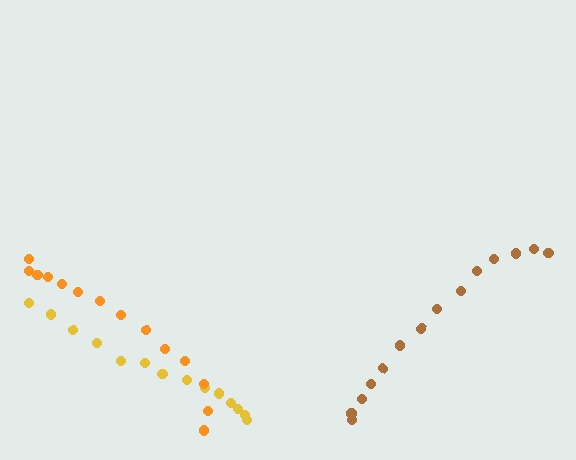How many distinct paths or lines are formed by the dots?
There are 3 distinct paths.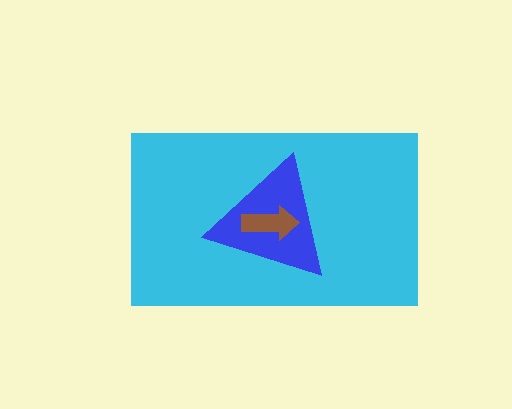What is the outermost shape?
The cyan rectangle.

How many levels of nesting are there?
3.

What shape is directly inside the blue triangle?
The brown arrow.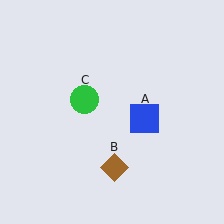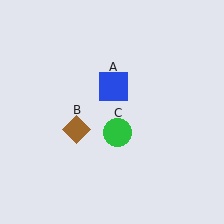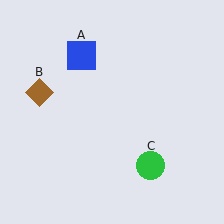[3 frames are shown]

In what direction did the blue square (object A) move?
The blue square (object A) moved up and to the left.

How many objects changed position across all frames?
3 objects changed position: blue square (object A), brown diamond (object B), green circle (object C).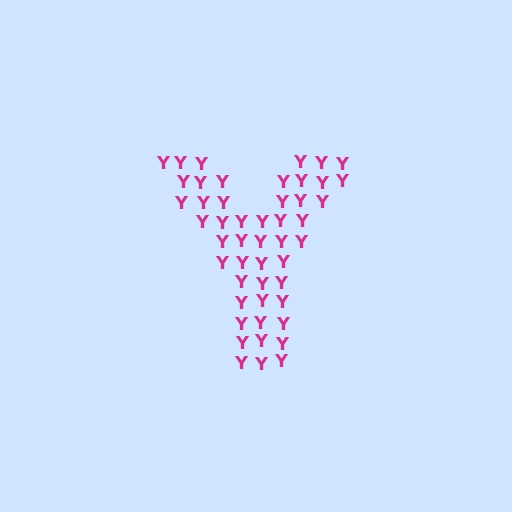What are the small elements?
The small elements are letter Y's.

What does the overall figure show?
The overall figure shows the letter Y.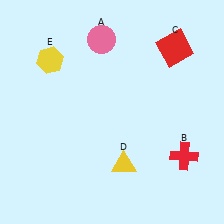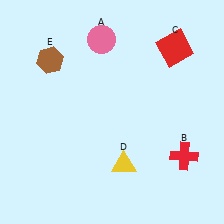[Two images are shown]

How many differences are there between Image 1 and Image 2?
There is 1 difference between the two images.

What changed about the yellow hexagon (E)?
In Image 1, E is yellow. In Image 2, it changed to brown.